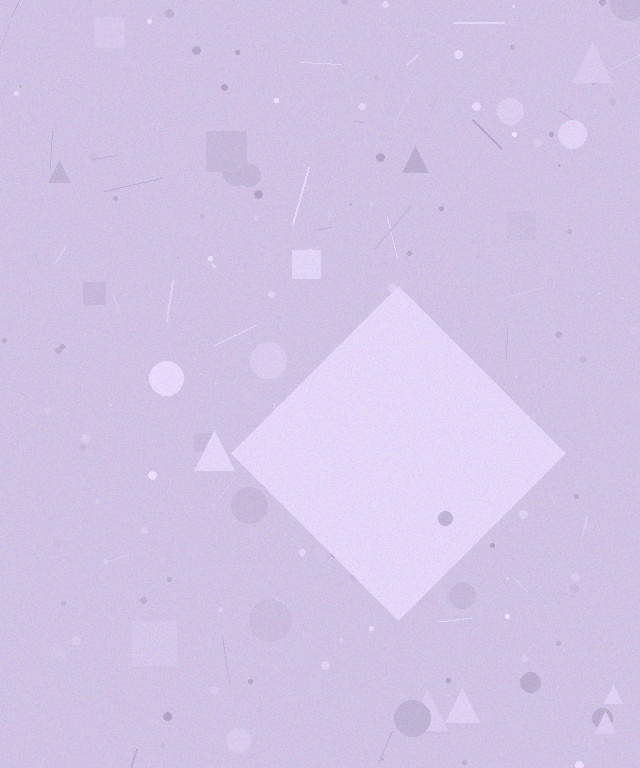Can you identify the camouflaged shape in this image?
The camouflaged shape is a diamond.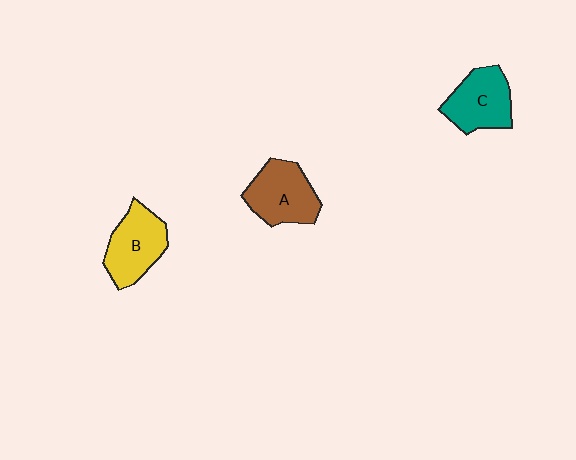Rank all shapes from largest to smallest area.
From largest to smallest: A (brown), B (yellow), C (teal).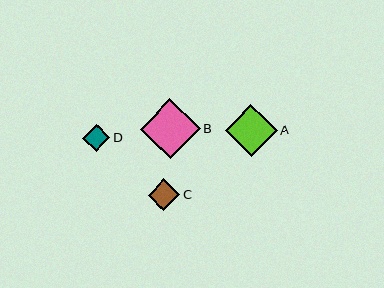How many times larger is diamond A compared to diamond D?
Diamond A is approximately 1.9 times the size of diamond D.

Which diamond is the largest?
Diamond B is the largest with a size of approximately 60 pixels.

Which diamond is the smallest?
Diamond D is the smallest with a size of approximately 27 pixels.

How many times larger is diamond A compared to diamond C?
Diamond A is approximately 1.6 times the size of diamond C.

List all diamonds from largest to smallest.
From largest to smallest: B, A, C, D.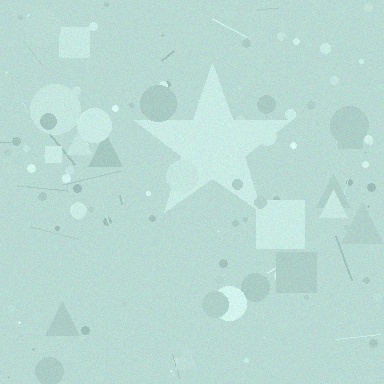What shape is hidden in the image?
A star is hidden in the image.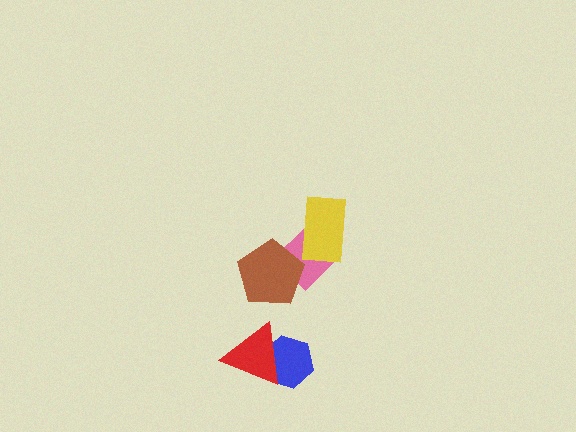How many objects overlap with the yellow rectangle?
1 object overlaps with the yellow rectangle.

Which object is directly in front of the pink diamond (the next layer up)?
The brown pentagon is directly in front of the pink diamond.